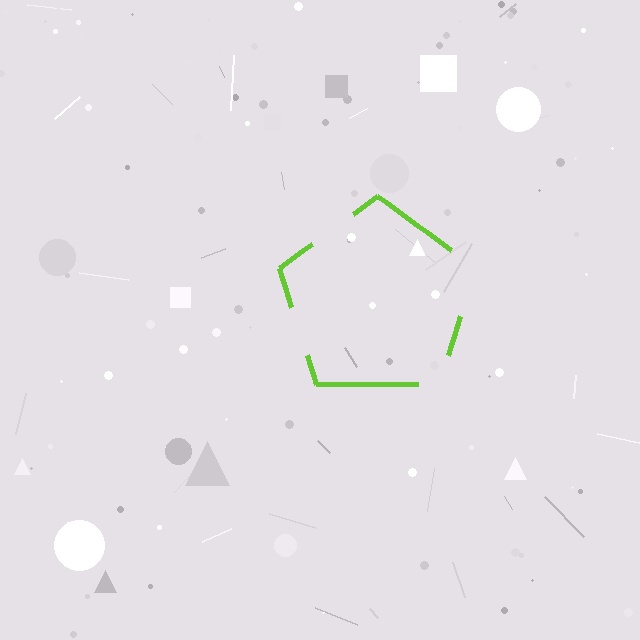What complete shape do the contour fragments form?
The contour fragments form a pentagon.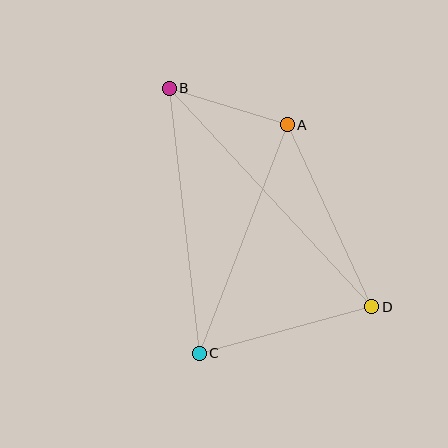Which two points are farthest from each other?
Points B and D are farthest from each other.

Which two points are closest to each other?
Points A and B are closest to each other.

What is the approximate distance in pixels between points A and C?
The distance between A and C is approximately 245 pixels.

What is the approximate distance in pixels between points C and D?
The distance between C and D is approximately 178 pixels.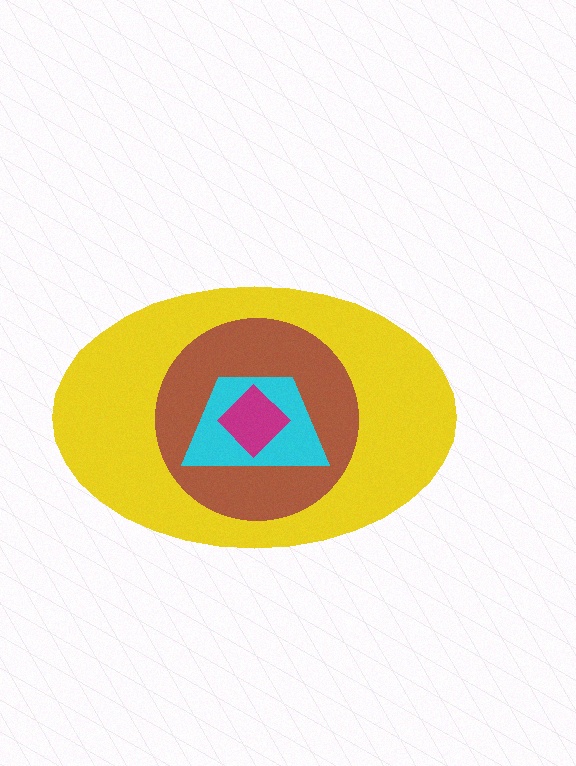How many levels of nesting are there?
4.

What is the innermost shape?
The magenta diamond.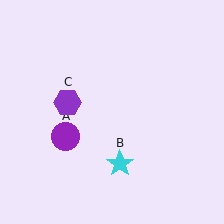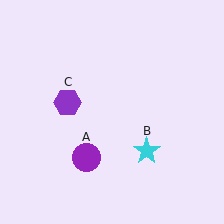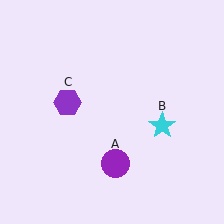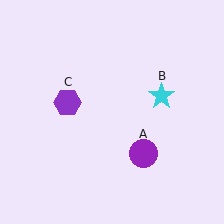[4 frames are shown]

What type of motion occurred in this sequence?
The purple circle (object A), cyan star (object B) rotated counterclockwise around the center of the scene.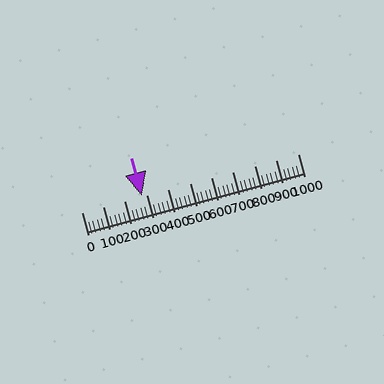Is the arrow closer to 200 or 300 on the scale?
The arrow is closer to 300.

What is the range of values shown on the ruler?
The ruler shows values from 0 to 1000.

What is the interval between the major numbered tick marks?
The major tick marks are spaced 100 units apart.